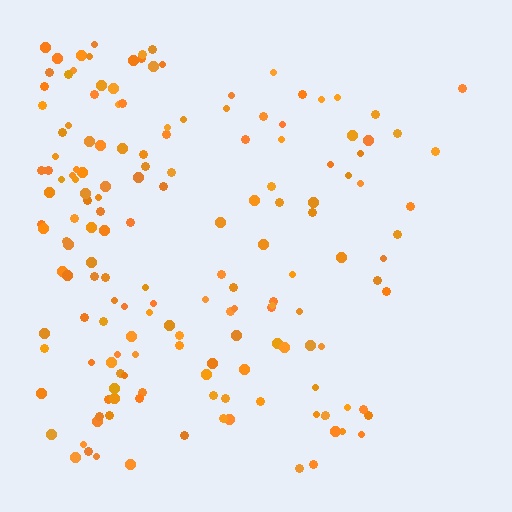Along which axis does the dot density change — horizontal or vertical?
Horizontal.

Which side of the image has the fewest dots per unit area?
The right.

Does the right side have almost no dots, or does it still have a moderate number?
Still a moderate number, just noticeably fewer than the left.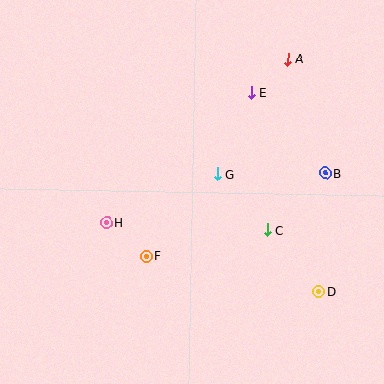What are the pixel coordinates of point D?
Point D is at (319, 292).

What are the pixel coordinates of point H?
Point H is at (107, 222).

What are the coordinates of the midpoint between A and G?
The midpoint between A and G is at (253, 117).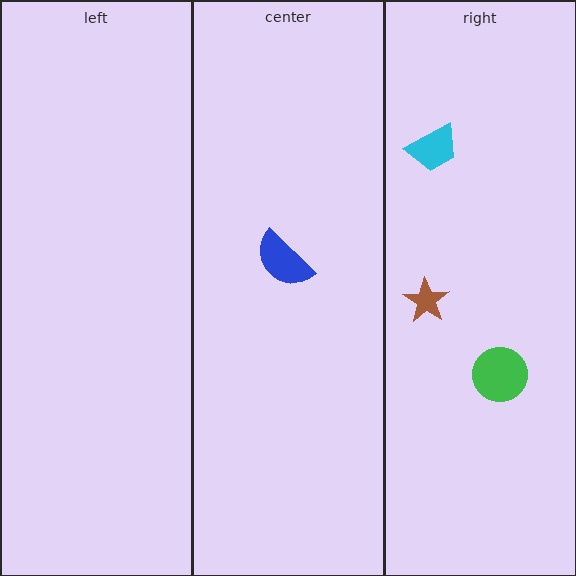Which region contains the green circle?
The right region.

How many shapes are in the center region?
1.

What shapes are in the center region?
The blue semicircle.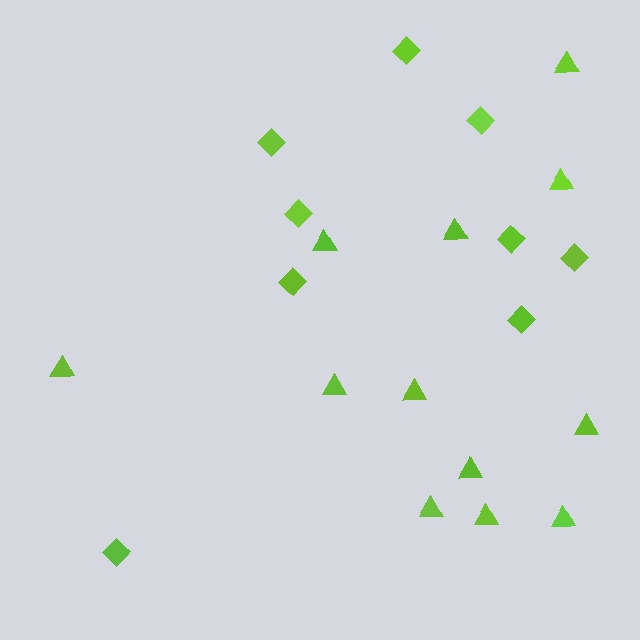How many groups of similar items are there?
There are 2 groups: one group of diamonds (9) and one group of triangles (12).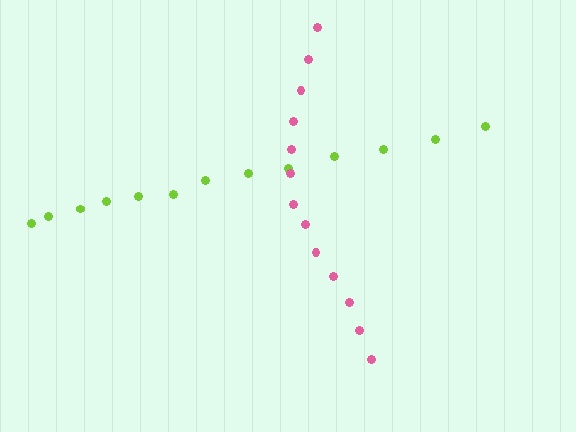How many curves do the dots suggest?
There are 2 distinct paths.